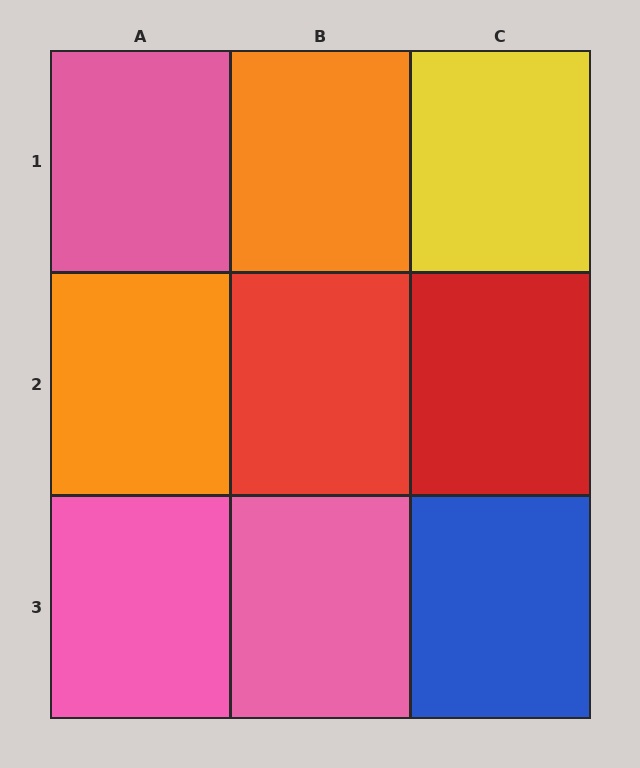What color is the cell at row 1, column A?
Pink.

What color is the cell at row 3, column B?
Pink.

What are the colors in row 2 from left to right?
Orange, red, red.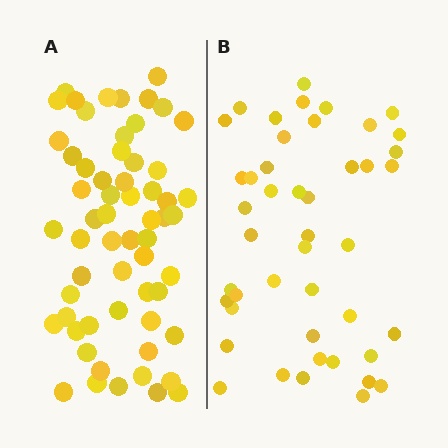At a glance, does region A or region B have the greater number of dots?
Region A (the left region) has more dots.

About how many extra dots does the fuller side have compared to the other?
Region A has approximately 15 more dots than region B.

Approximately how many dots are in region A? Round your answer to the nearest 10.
About 60 dots.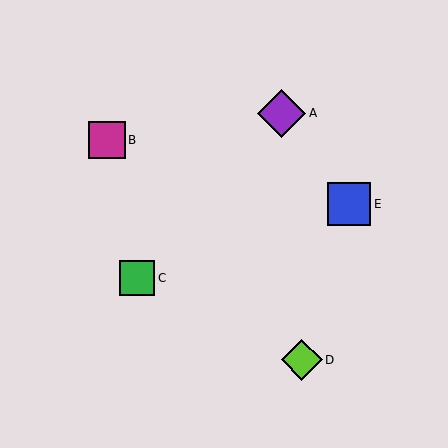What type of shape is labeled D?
Shape D is a lime diamond.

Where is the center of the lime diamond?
The center of the lime diamond is at (302, 360).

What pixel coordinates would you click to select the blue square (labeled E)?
Click at (349, 204) to select the blue square E.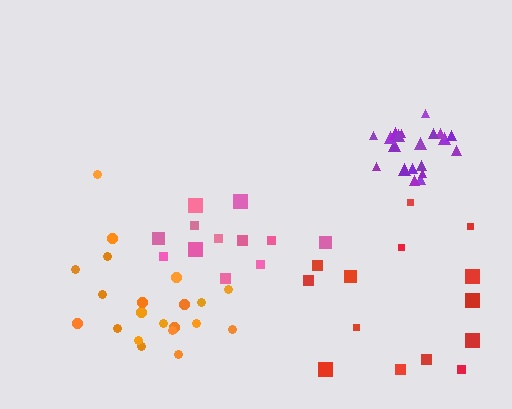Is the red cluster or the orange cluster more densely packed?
Orange.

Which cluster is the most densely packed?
Purple.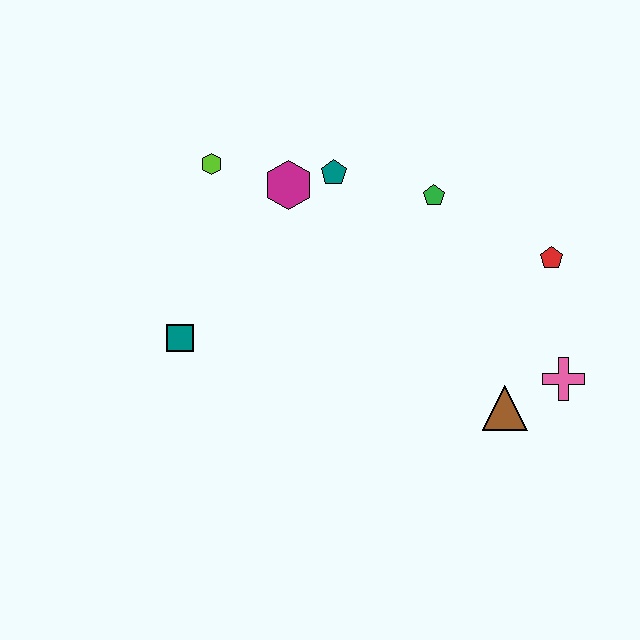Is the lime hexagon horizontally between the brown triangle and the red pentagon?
No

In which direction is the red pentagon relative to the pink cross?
The red pentagon is above the pink cross.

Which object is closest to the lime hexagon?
The magenta hexagon is closest to the lime hexagon.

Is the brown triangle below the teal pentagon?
Yes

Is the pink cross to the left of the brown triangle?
No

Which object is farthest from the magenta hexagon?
The pink cross is farthest from the magenta hexagon.